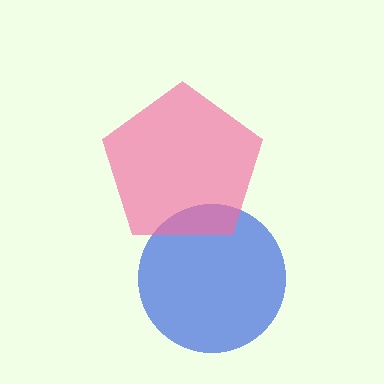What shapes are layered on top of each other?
The layered shapes are: a blue circle, a pink pentagon.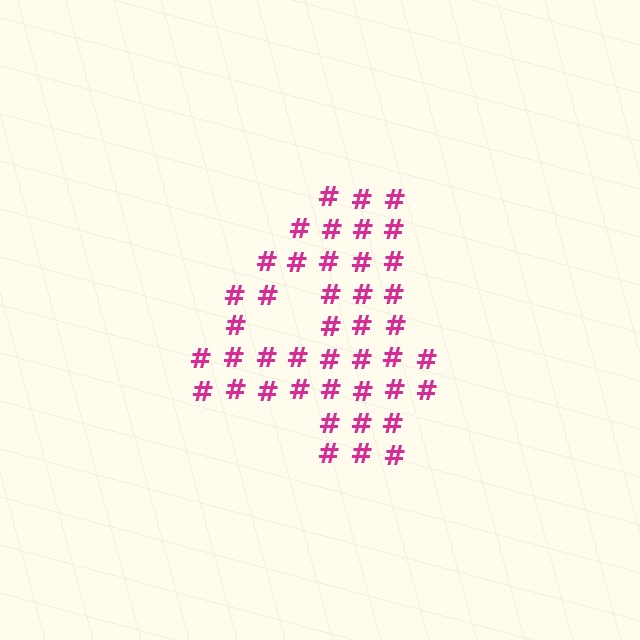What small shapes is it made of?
It is made of small hash symbols.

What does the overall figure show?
The overall figure shows the digit 4.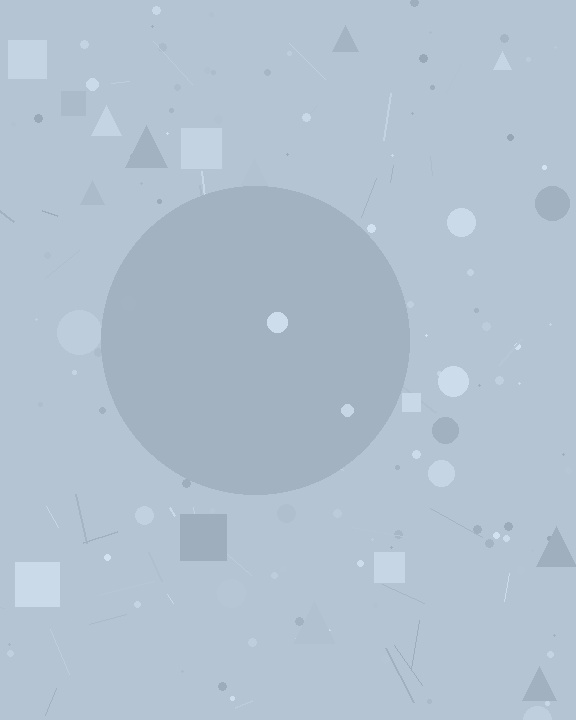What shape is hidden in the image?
A circle is hidden in the image.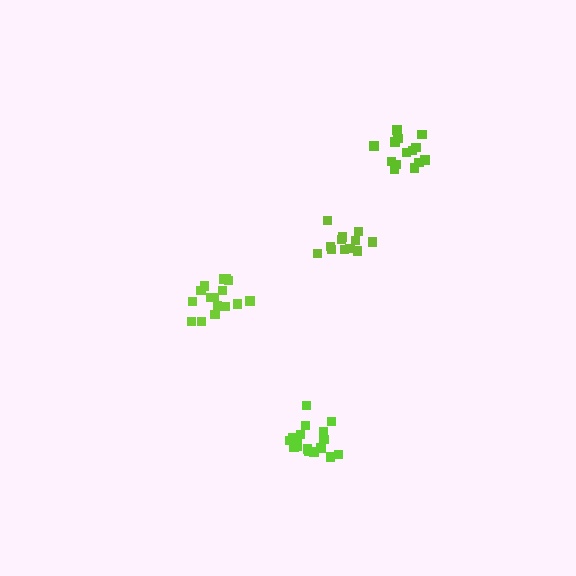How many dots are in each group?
Group 1: 18 dots, Group 2: 16 dots, Group 3: 14 dots, Group 4: 12 dots (60 total).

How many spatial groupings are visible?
There are 4 spatial groupings.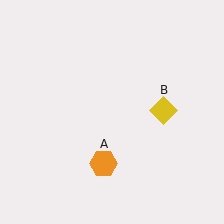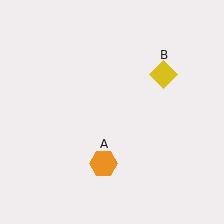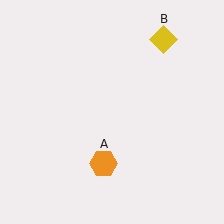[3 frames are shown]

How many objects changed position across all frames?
1 object changed position: yellow diamond (object B).